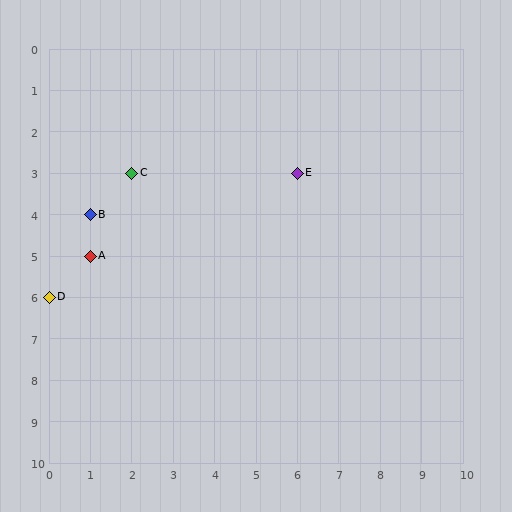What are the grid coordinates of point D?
Point D is at grid coordinates (0, 6).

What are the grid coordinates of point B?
Point B is at grid coordinates (1, 4).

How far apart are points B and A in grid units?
Points B and A are 1 row apart.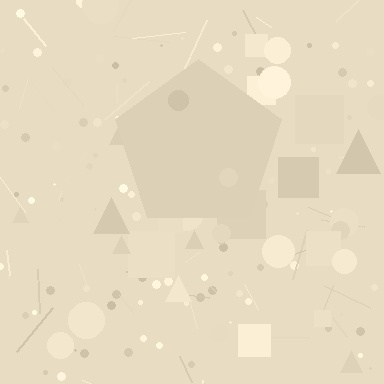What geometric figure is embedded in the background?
A pentagon is embedded in the background.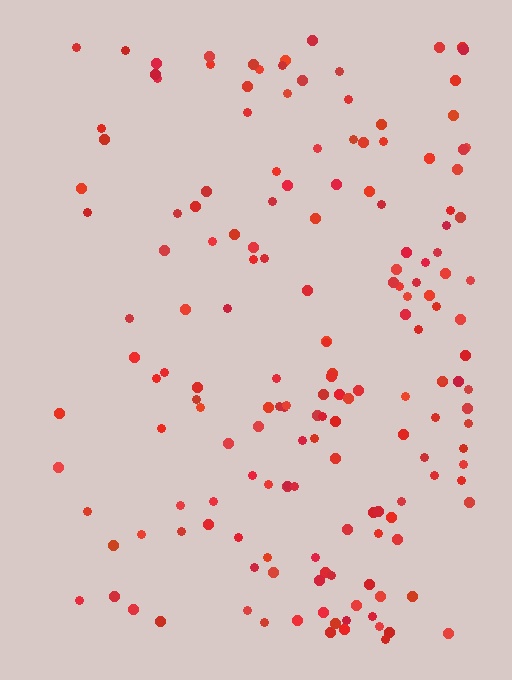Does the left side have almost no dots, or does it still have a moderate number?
Still a moderate number, just noticeably fewer than the right.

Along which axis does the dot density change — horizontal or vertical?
Horizontal.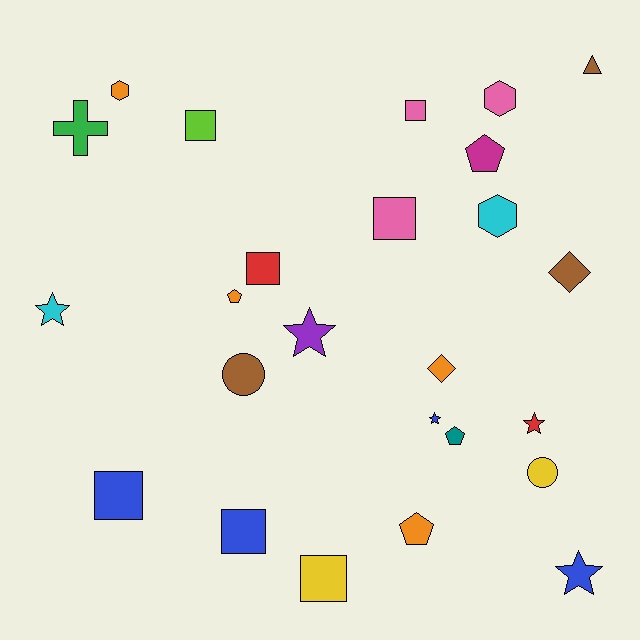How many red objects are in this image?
There are 2 red objects.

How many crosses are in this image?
There is 1 cross.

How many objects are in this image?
There are 25 objects.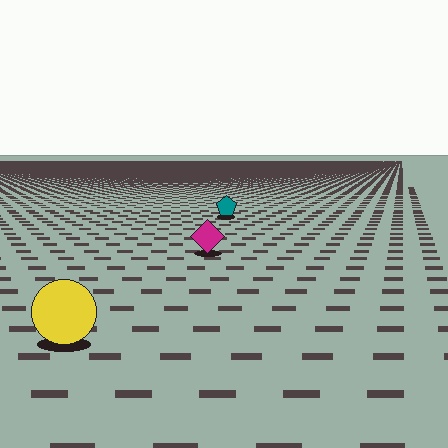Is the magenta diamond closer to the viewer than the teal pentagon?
Yes. The magenta diamond is closer — you can tell from the texture gradient: the ground texture is coarser near it.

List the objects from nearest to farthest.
From nearest to farthest: the yellow circle, the magenta diamond, the teal pentagon.